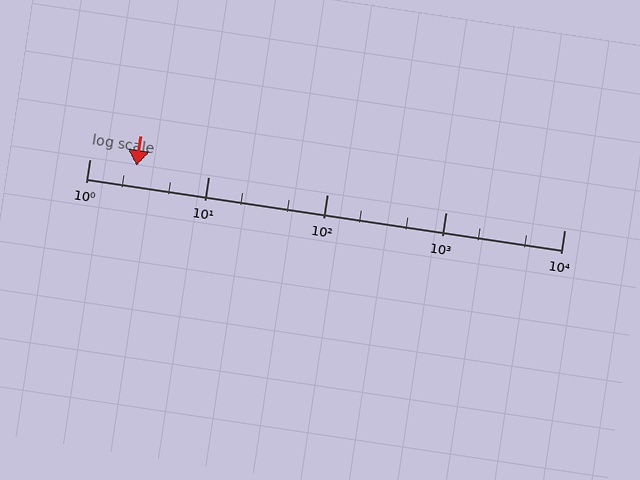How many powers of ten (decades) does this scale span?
The scale spans 4 decades, from 1 to 10000.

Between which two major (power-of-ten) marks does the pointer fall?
The pointer is between 1 and 10.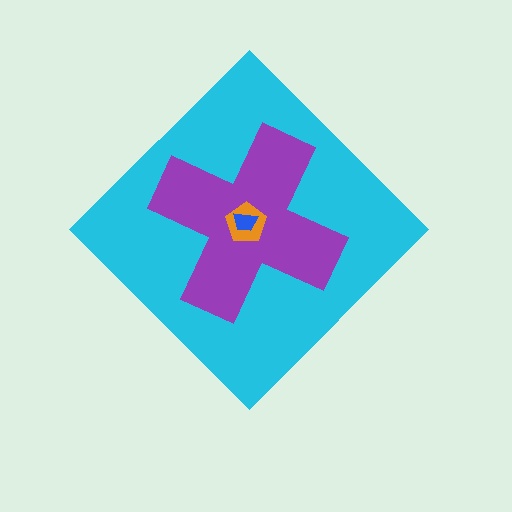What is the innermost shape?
The blue trapezoid.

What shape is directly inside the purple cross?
The orange pentagon.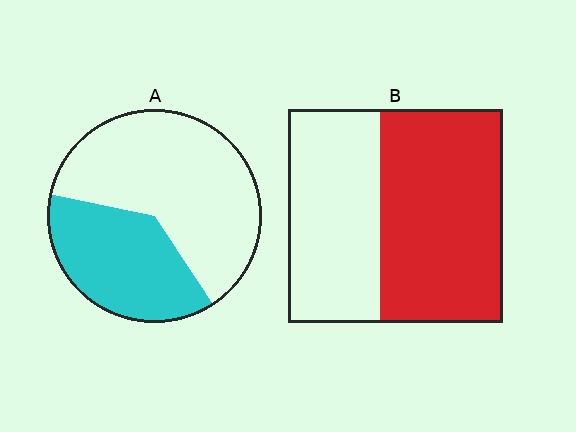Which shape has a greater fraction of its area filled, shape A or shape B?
Shape B.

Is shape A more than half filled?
No.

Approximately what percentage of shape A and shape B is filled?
A is approximately 40% and B is approximately 55%.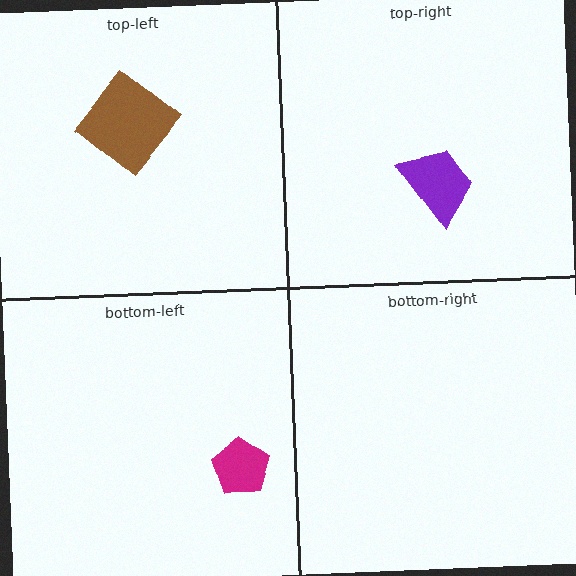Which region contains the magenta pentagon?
The bottom-left region.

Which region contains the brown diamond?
The top-left region.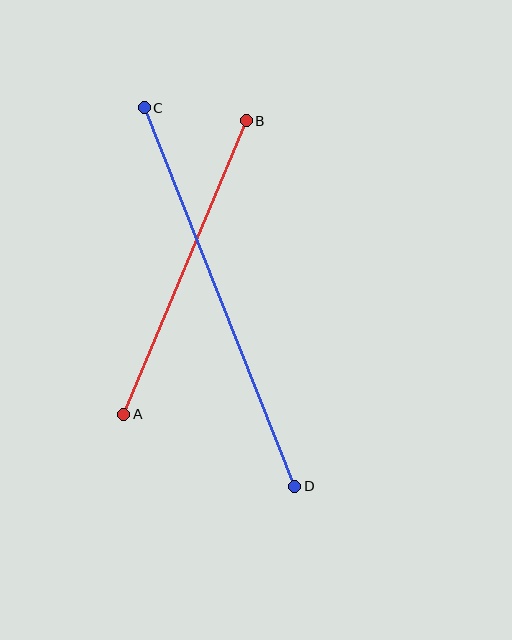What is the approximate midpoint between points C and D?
The midpoint is at approximately (219, 297) pixels.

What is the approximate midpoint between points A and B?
The midpoint is at approximately (185, 267) pixels.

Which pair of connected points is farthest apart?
Points C and D are farthest apart.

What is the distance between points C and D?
The distance is approximately 407 pixels.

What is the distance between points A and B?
The distance is approximately 318 pixels.